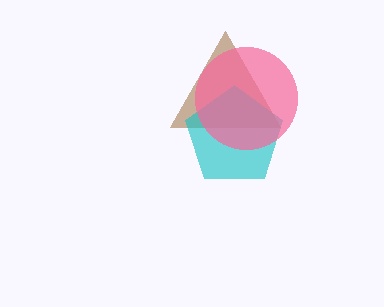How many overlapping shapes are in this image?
There are 3 overlapping shapes in the image.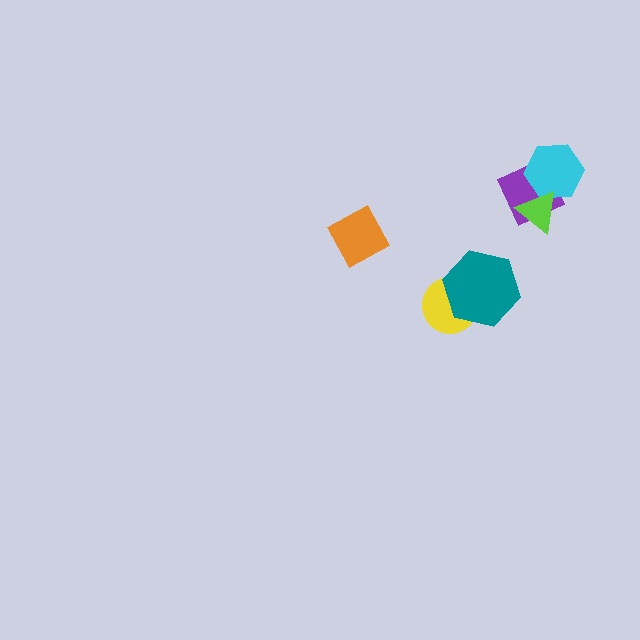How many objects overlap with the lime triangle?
2 objects overlap with the lime triangle.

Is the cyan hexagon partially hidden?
Yes, it is partially covered by another shape.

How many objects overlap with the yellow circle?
1 object overlaps with the yellow circle.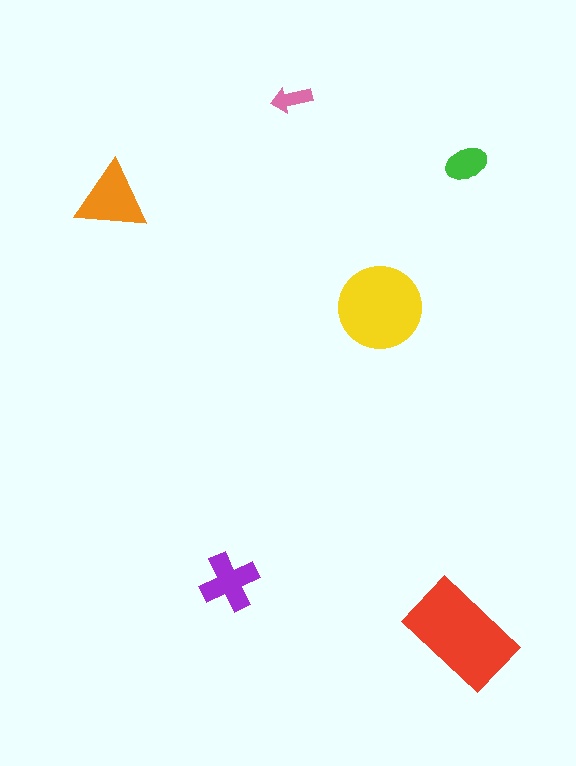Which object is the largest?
The red rectangle.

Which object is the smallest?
The pink arrow.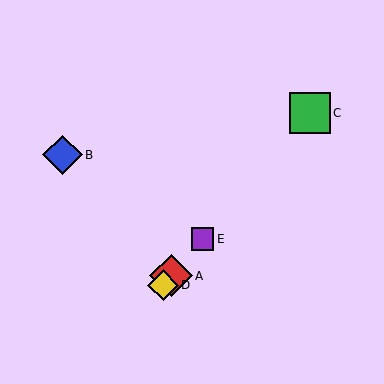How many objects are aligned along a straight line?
4 objects (A, C, D, E) are aligned along a straight line.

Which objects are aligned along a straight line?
Objects A, C, D, E are aligned along a straight line.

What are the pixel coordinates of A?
Object A is at (171, 276).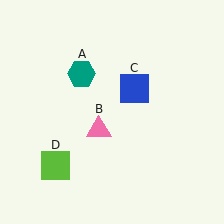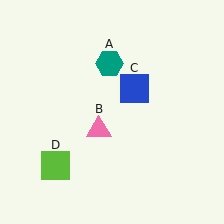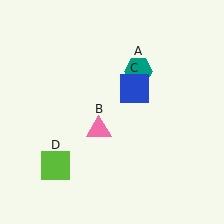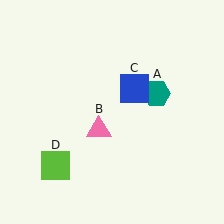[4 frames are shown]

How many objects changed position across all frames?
1 object changed position: teal hexagon (object A).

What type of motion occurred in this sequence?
The teal hexagon (object A) rotated clockwise around the center of the scene.